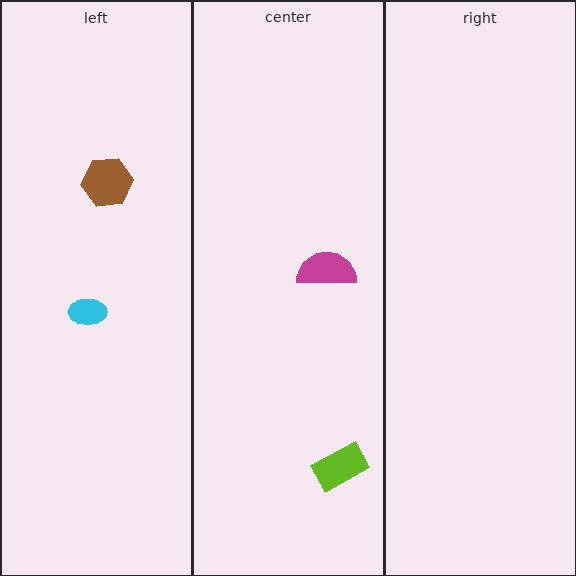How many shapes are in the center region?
2.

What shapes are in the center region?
The magenta semicircle, the lime rectangle.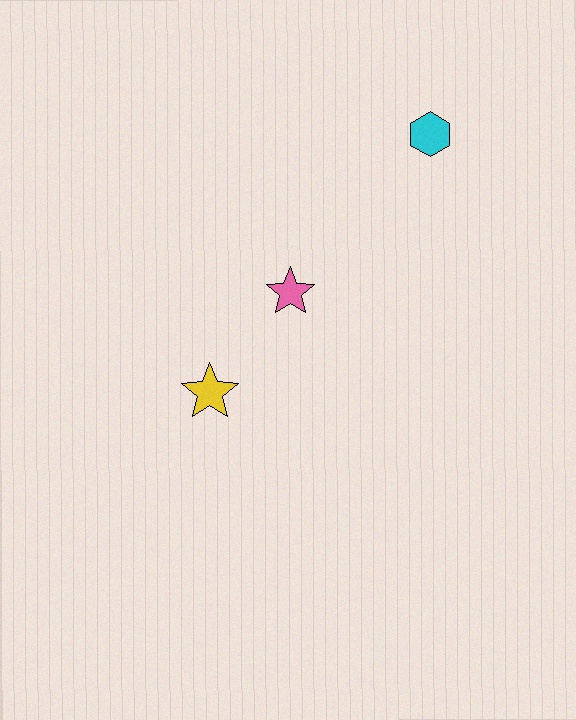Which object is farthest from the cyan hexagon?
The yellow star is farthest from the cyan hexagon.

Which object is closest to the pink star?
The yellow star is closest to the pink star.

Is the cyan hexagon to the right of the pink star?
Yes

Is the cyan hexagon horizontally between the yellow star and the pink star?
No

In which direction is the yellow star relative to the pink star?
The yellow star is below the pink star.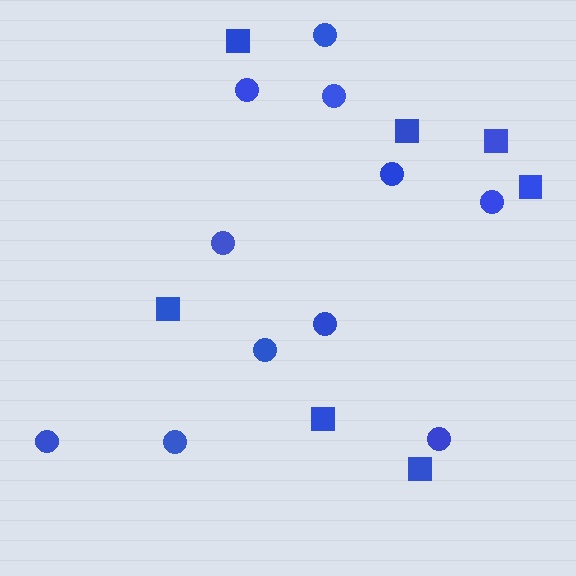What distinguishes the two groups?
There are 2 groups: one group of squares (7) and one group of circles (11).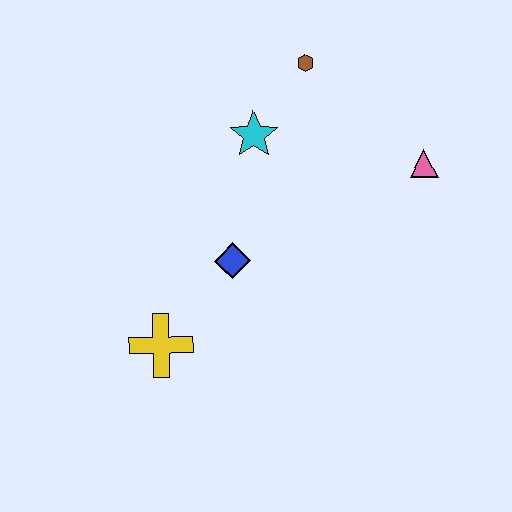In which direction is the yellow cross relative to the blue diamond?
The yellow cross is below the blue diamond.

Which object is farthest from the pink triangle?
The yellow cross is farthest from the pink triangle.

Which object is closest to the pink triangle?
The brown hexagon is closest to the pink triangle.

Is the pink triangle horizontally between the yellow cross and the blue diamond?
No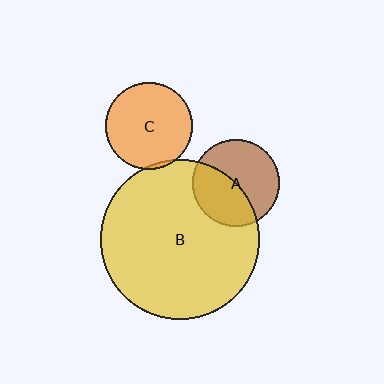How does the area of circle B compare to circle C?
Approximately 3.4 times.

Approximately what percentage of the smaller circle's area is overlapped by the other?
Approximately 45%.